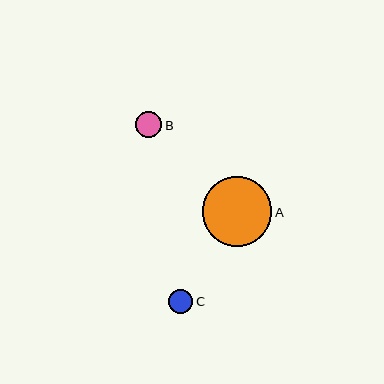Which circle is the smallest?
Circle C is the smallest with a size of approximately 24 pixels.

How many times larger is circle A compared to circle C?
Circle A is approximately 2.9 times the size of circle C.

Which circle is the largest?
Circle A is the largest with a size of approximately 70 pixels.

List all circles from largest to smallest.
From largest to smallest: A, B, C.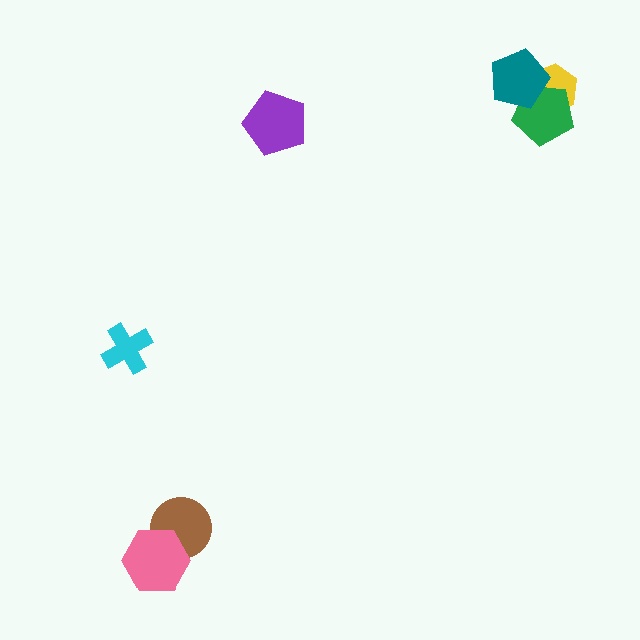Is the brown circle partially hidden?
Yes, it is partially covered by another shape.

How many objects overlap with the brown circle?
1 object overlaps with the brown circle.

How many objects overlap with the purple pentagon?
0 objects overlap with the purple pentagon.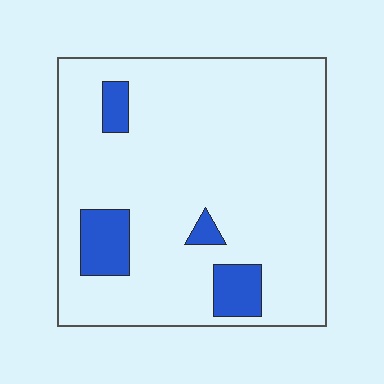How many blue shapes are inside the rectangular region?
4.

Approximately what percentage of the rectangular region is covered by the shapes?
Approximately 10%.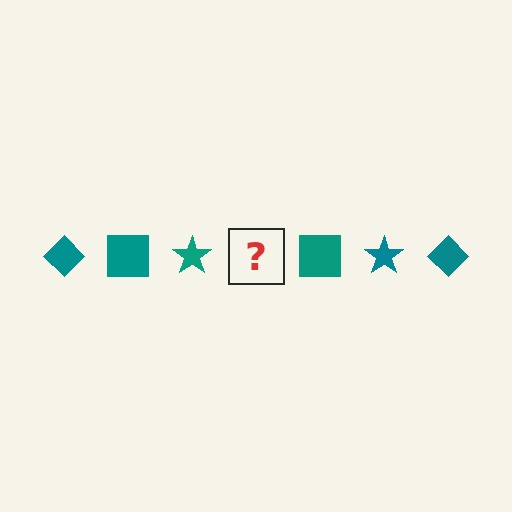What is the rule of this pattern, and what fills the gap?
The rule is that the pattern cycles through diamond, square, star shapes in teal. The gap should be filled with a teal diamond.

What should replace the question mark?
The question mark should be replaced with a teal diamond.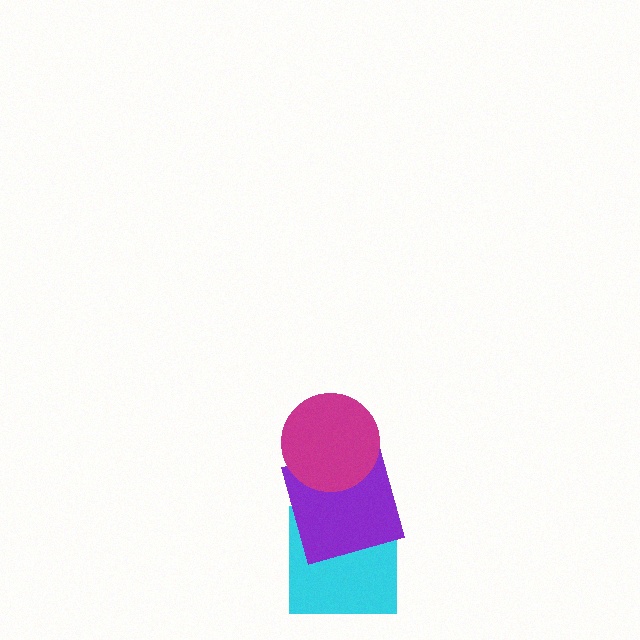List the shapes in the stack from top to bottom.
From top to bottom: the magenta circle, the purple square, the cyan square.